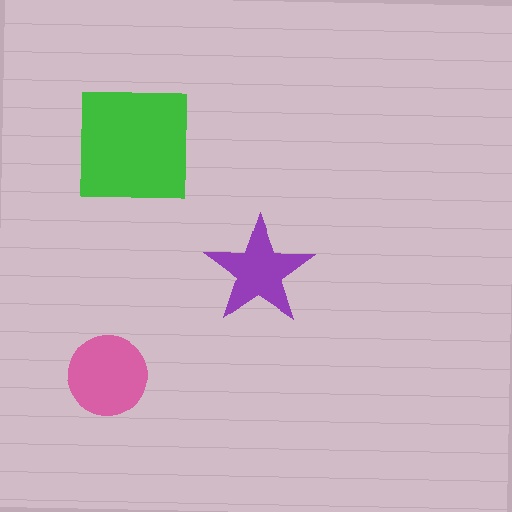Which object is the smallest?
The purple star.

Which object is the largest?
The green square.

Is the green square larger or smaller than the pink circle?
Larger.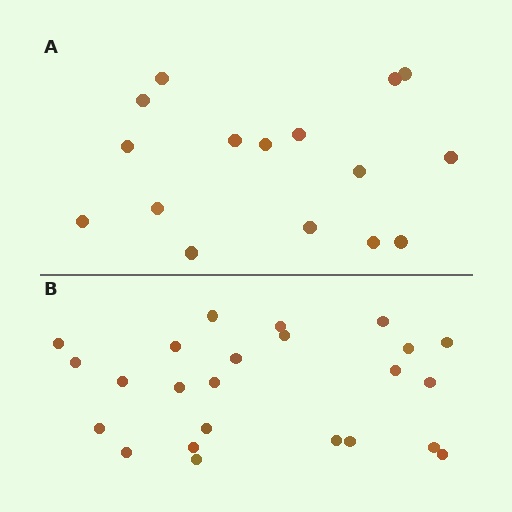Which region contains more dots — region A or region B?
Region B (the bottom region) has more dots.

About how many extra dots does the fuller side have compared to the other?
Region B has roughly 8 or so more dots than region A.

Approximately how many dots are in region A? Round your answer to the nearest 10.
About 20 dots. (The exact count is 16, which rounds to 20.)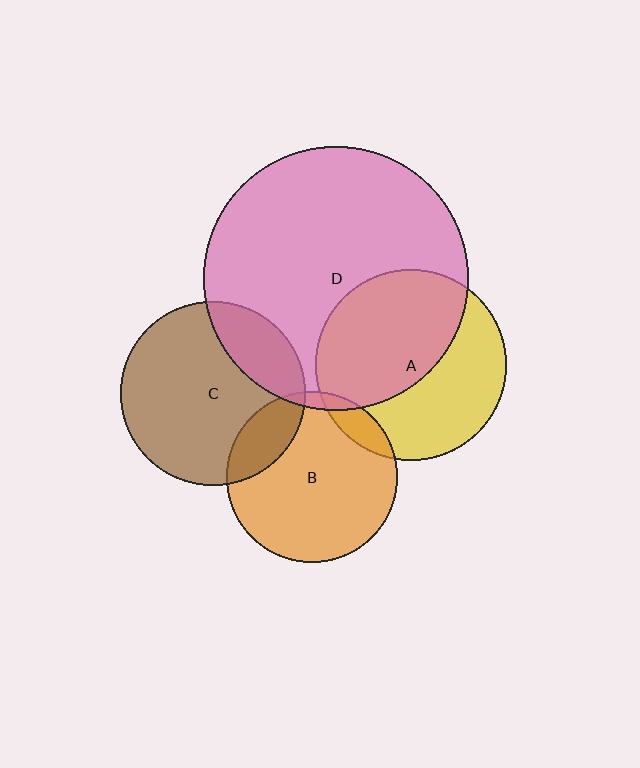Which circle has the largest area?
Circle D (pink).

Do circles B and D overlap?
Yes.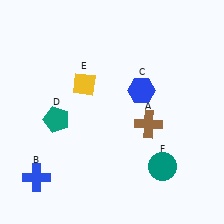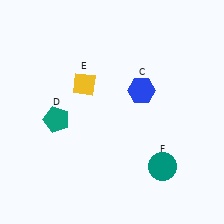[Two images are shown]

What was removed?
The blue cross (B), the brown cross (A) were removed in Image 2.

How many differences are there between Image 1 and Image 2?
There are 2 differences between the two images.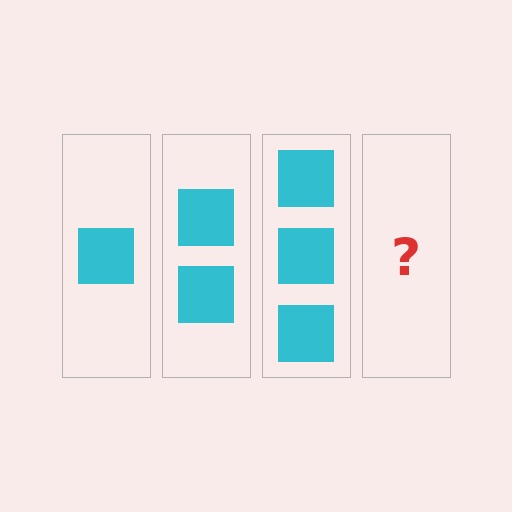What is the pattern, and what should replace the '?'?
The pattern is that each step adds one more square. The '?' should be 4 squares.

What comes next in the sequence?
The next element should be 4 squares.